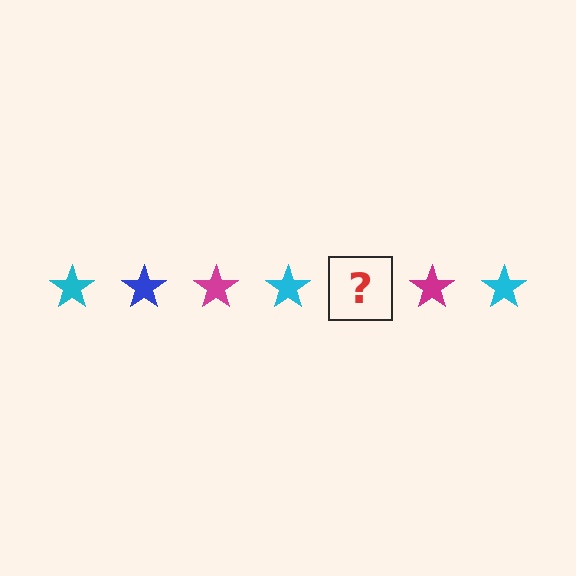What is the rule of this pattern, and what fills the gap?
The rule is that the pattern cycles through cyan, blue, magenta stars. The gap should be filled with a blue star.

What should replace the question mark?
The question mark should be replaced with a blue star.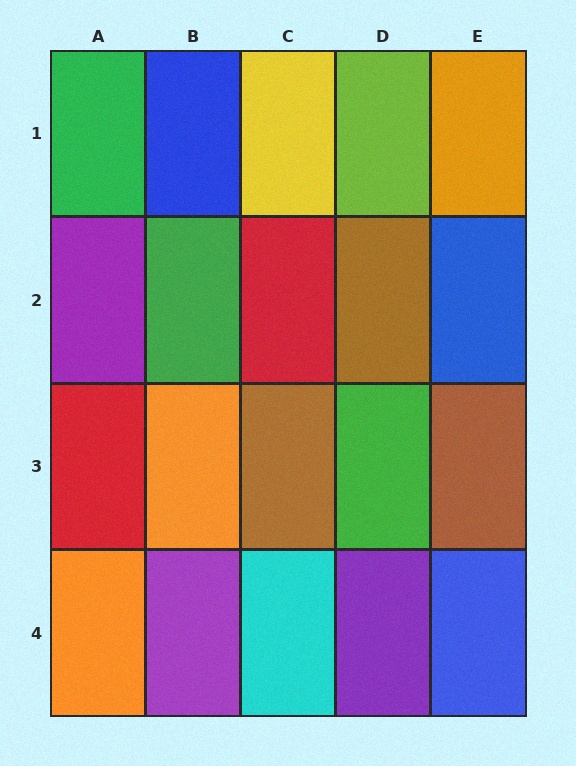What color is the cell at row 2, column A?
Purple.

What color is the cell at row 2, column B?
Green.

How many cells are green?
3 cells are green.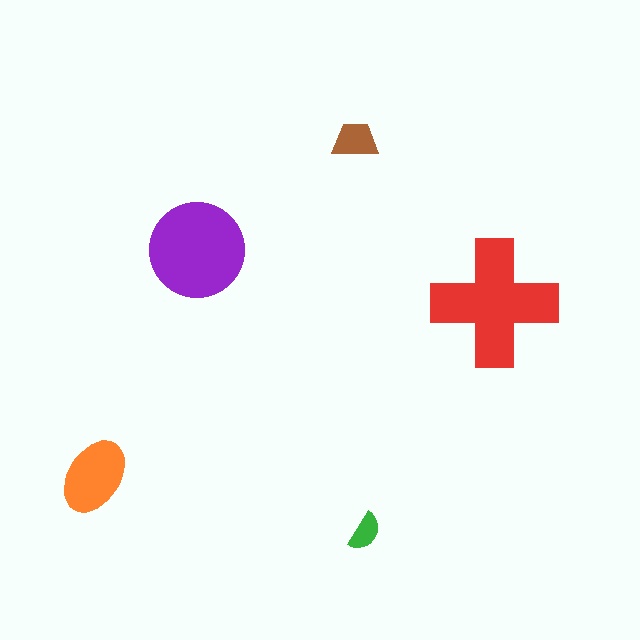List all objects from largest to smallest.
The red cross, the purple circle, the orange ellipse, the brown trapezoid, the green semicircle.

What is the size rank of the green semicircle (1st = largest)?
5th.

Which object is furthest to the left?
The orange ellipse is leftmost.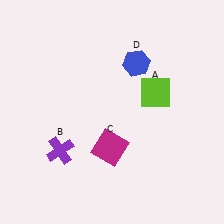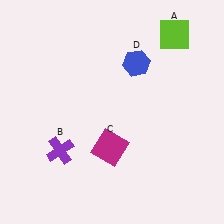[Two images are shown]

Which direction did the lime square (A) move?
The lime square (A) moved up.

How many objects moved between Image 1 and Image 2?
1 object moved between the two images.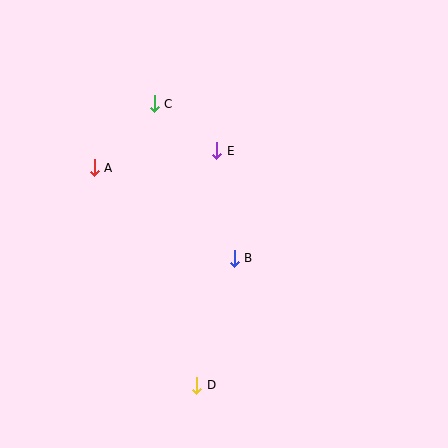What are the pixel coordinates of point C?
Point C is at (154, 104).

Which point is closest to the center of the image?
Point B at (234, 258) is closest to the center.